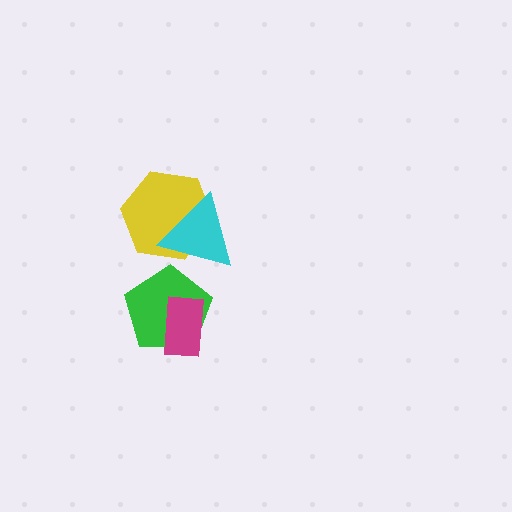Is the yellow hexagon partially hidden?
Yes, it is partially covered by another shape.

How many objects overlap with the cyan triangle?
1 object overlaps with the cyan triangle.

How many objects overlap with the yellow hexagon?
1 object overlaps with the yellow hexagon.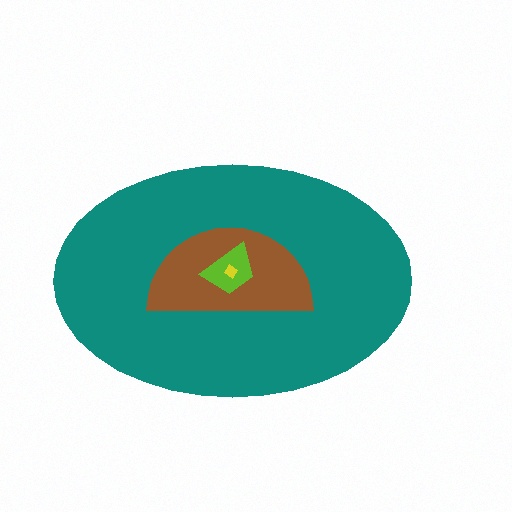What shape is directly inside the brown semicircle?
The lime trapezoid.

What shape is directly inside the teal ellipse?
The brown semicircle.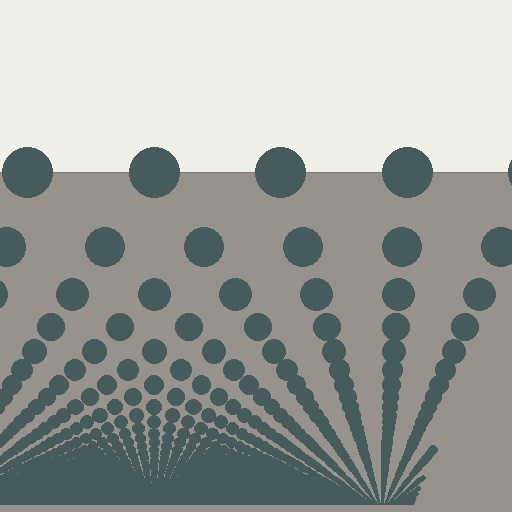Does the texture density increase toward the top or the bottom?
Density increases toward the bottom.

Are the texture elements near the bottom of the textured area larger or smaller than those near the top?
Smaller. The gradient is inverted — elements near the bottom are smaller and denser.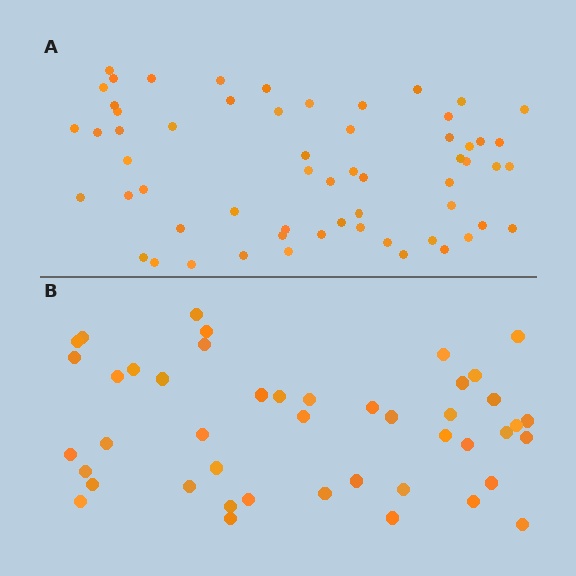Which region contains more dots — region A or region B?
Region A (the top region) has more dots.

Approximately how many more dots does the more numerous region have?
Region A has approximately 15 more dots than region B.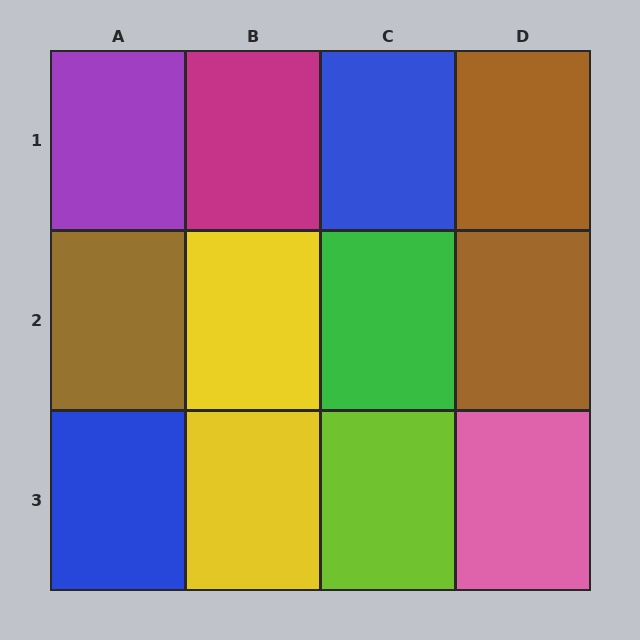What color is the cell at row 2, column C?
Green.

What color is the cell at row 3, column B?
Yellow.